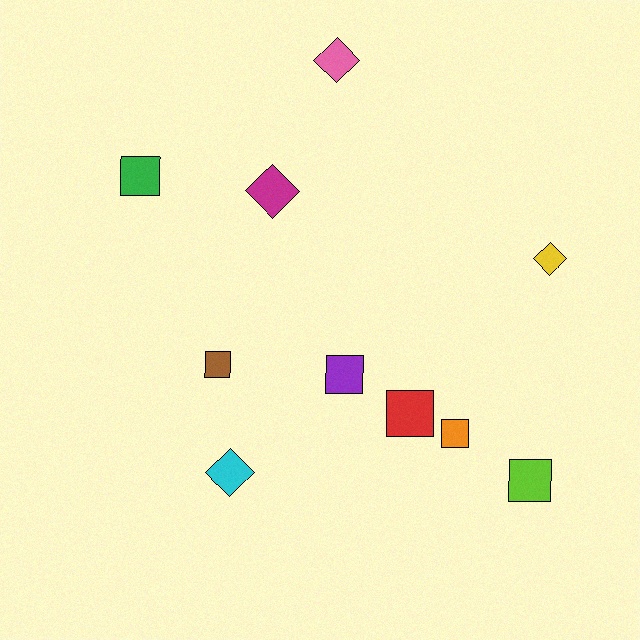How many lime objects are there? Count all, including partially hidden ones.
There is 1 lime object.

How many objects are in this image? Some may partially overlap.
There are 10 objects.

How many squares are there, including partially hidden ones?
There are 6 squares.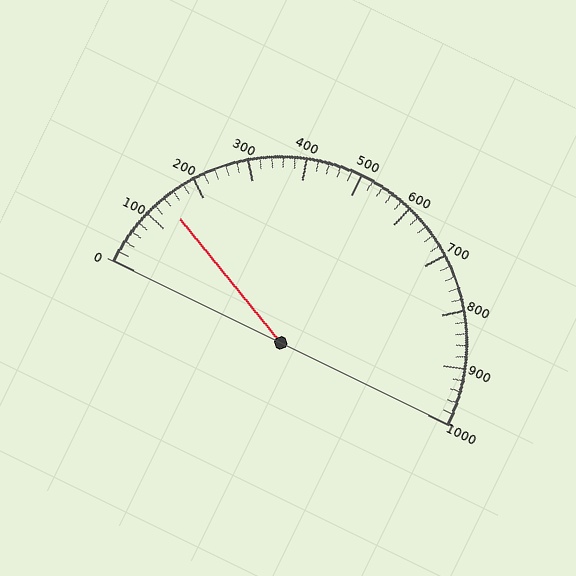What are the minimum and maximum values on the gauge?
The gauge ranges from 0 to 1000.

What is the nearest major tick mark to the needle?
The nearest major tick mark is 100.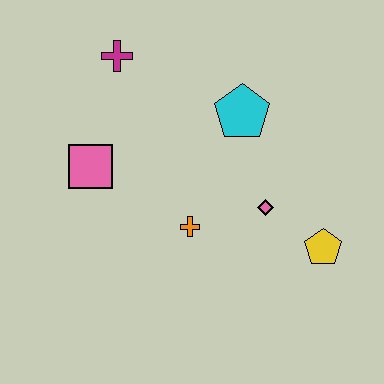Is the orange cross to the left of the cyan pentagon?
Yes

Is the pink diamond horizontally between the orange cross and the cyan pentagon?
No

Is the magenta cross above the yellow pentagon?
Yes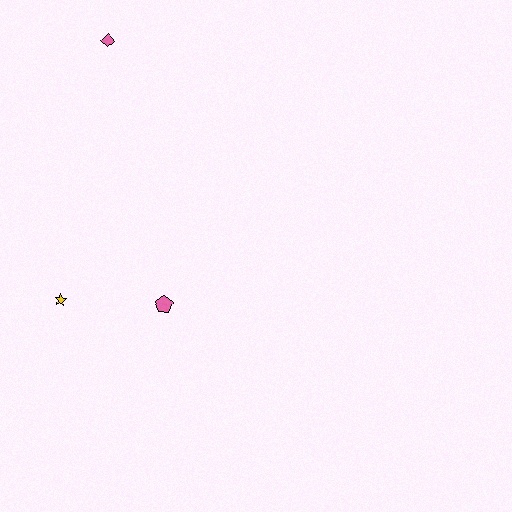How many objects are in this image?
There are 3 objects.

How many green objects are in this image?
There are no green objects.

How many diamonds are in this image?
There is 1 diamond.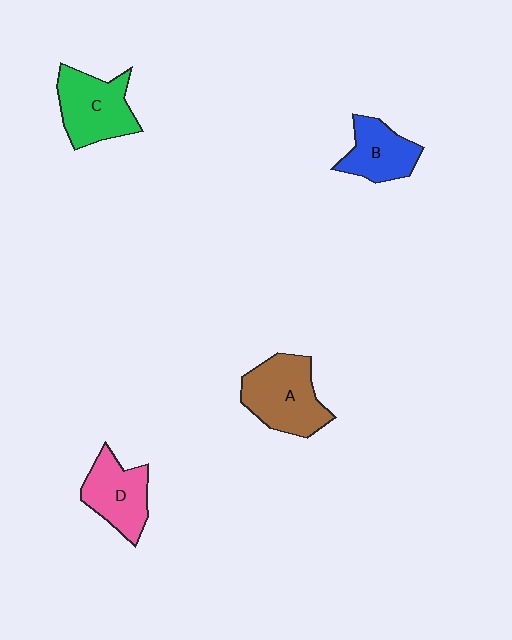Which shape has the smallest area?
Shape B (blue).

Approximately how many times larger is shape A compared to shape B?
Approximately 1.4 times.